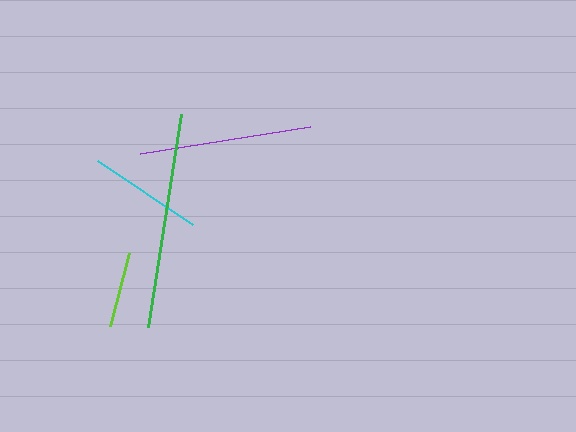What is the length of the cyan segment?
The cyan segment is approximately 115 pixels long.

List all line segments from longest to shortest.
From longest to shortest: green, purple, cyan, lime.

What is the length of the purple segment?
The purple segment is approximately 172 pixels long.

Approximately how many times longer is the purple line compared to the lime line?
The purple line is approximately 2.3 times the length of the lime line.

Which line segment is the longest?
The green line is the longest at approximately 215 pixels.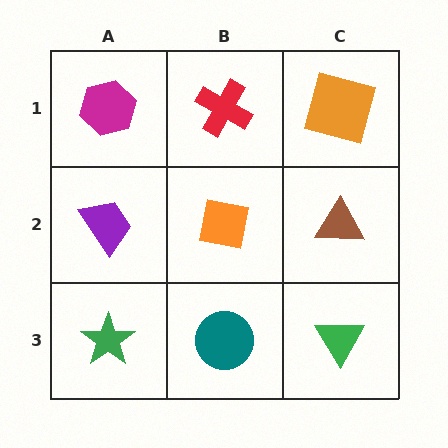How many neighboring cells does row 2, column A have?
3.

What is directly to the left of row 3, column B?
A green star.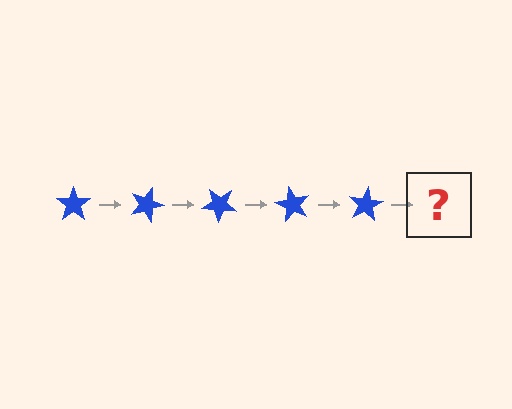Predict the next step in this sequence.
The next step is a blue star rotated 100 degrees.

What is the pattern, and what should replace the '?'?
The pattern is that the star rotates 20 degrees each step. The '?' should be a blue star rotated 100 degrees.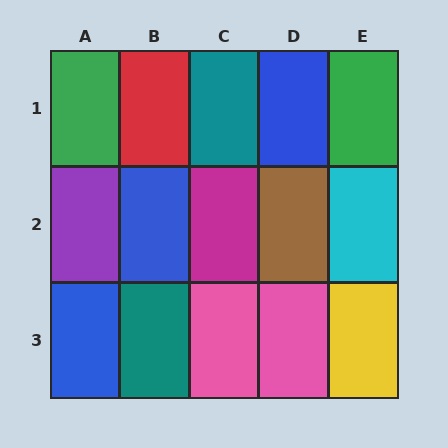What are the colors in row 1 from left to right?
Green, red, teal, blue, green.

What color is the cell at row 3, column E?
Yellow.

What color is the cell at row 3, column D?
Pink.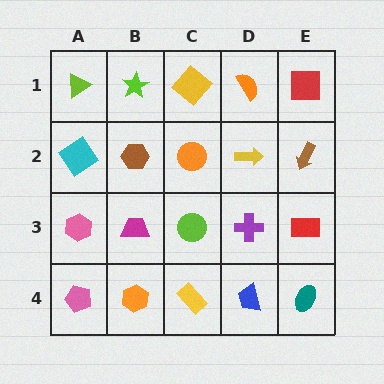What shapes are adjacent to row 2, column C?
A yellow diamond (row 1, column C), a lime circle (row 3, column C), a brown hexagon (row 2, column B), a yellow arrow (row 2, column D).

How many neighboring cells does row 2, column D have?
4.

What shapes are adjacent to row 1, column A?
A cyan diamond (row 2, column A), a lime star (row 1, column B).